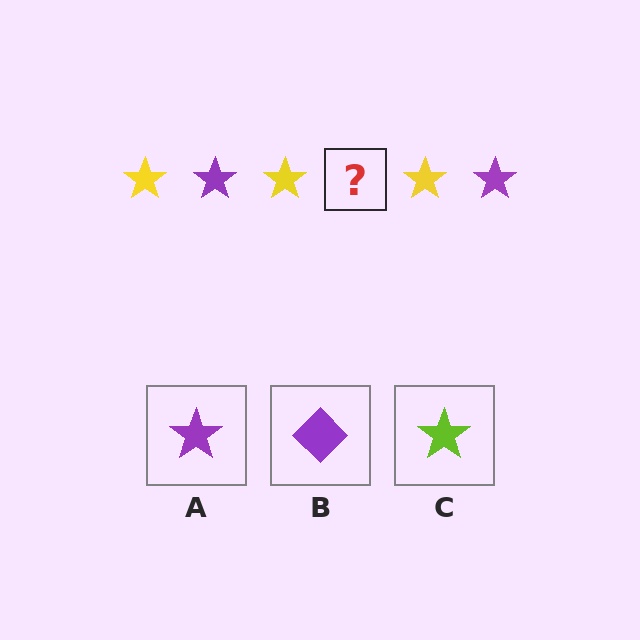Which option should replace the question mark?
Option A.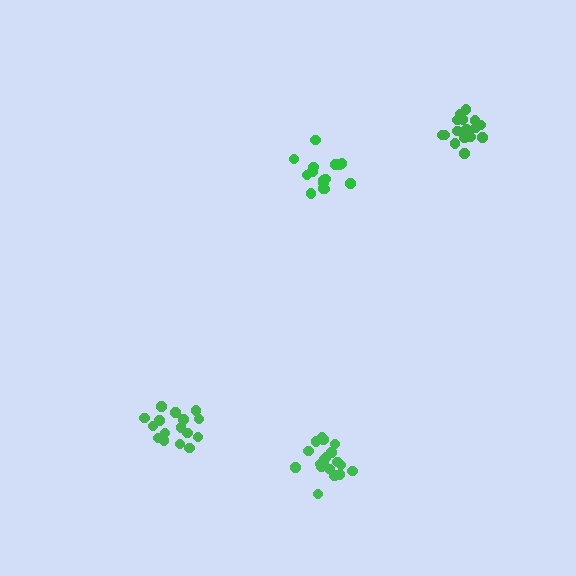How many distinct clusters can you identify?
There are 4 distinct clusters.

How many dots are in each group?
Group 1: 15 dots, Group 2: 17 dots, Group 3: 17 dots, Group 4: 19 dots (68 total).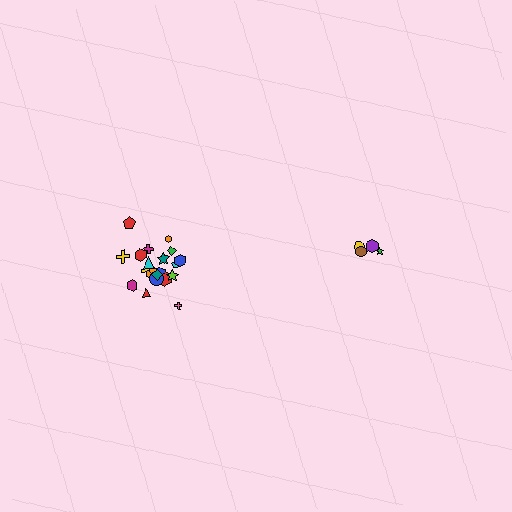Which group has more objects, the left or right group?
The left group.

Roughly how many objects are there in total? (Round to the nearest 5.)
Roughly 25 objects in total.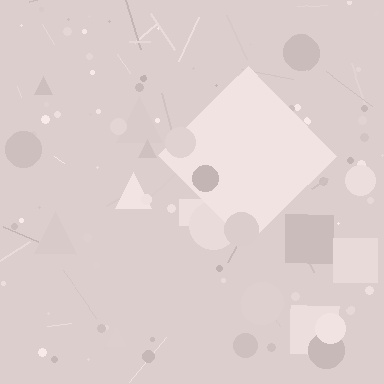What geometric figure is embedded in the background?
A diamond is embedded in the background.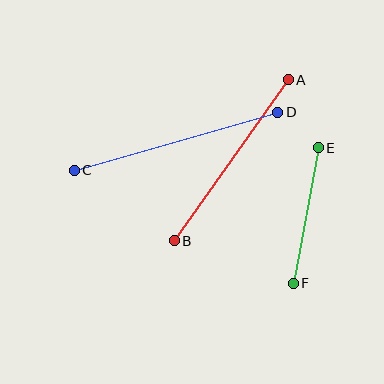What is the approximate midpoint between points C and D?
The midpoint is at approximately (176, 141) pixels.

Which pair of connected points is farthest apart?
Points C and D are farthest apart.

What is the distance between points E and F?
The distance is approximately 138 pixels.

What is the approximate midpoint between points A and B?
The midpoint is at approximately (231, 160) pixels.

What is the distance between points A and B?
The distance is approximately 197 pixels.